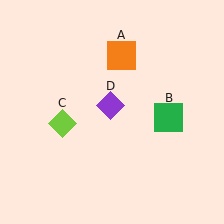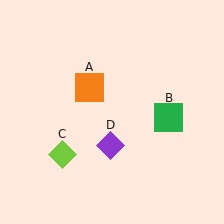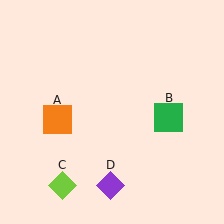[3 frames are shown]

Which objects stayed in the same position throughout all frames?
Green square (object B) remained stationary.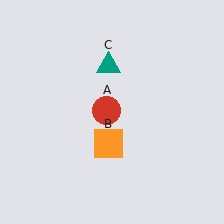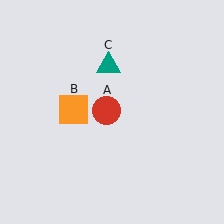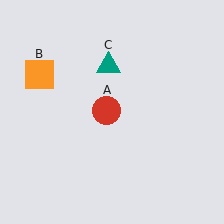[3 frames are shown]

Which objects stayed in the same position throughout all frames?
Red circle (object A) and teal triangle (object C) remained stationary.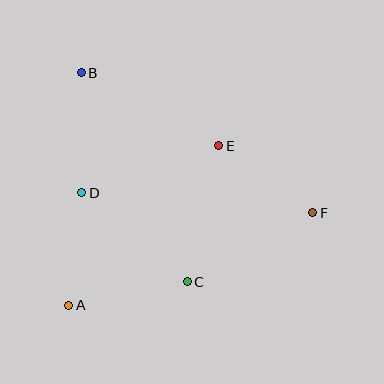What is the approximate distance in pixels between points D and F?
The distance between D and F is approximately 232 pixels.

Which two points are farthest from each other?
Points B and F are farthest from each other.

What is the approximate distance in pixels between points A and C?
The distance between A and C is approximately 121 pixels.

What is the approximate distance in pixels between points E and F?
The distance between E and F is approximately 116 pixels.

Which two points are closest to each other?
Points A and D are closest to each other.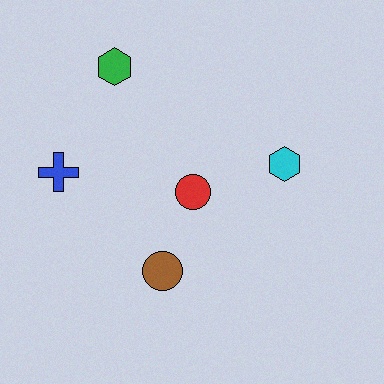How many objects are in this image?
There are 5 objects.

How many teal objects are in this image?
There are no teal objects.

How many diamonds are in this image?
There are no diamonds.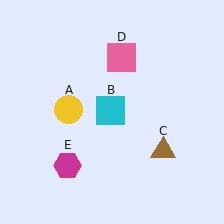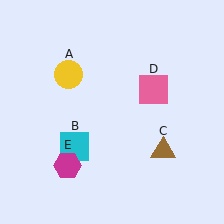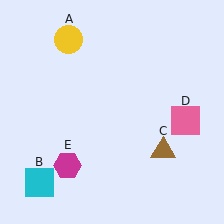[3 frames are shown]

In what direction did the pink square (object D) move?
The pink square (object D) moved down and to the right.